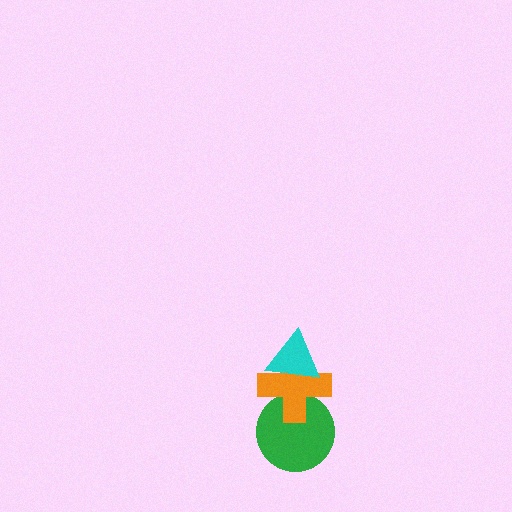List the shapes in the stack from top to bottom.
From top to bottom: the cyan triangle, the orange cross, the green circle.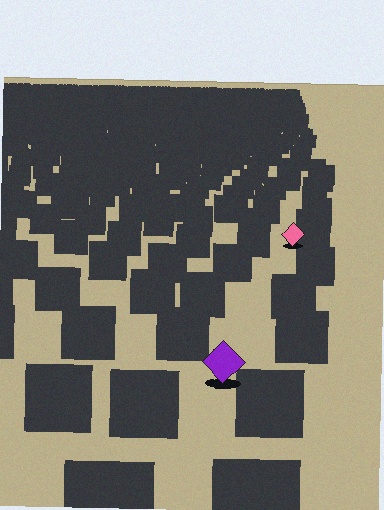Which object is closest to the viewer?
The purple diamond is closest. The texture marks near it are larger and more spread out.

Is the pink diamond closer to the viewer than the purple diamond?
No. The purple diamond is closer — you can tell from the texture gradient: the ground texture is coarser near it.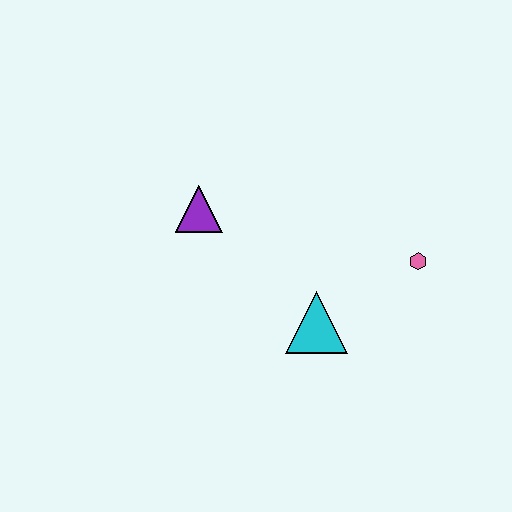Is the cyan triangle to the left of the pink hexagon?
Yes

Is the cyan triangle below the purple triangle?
Yes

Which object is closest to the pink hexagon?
The cyan triangle is closest to the pink hexagon.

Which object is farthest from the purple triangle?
The pink hexagon is farthest from the purple triangle.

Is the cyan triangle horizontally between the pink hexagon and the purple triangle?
Yes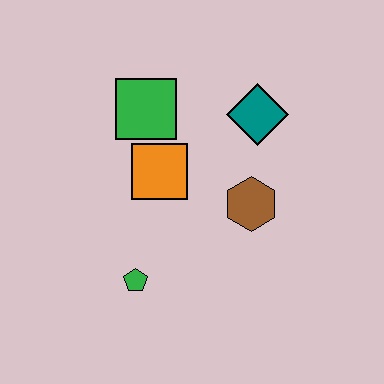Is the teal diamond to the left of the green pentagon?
No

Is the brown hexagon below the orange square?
Yes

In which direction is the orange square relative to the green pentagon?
The orange square is above the green pentagon.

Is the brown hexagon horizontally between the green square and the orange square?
No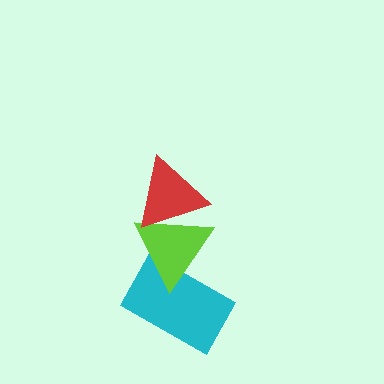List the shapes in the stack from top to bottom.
From top to bottom: the red triangle, the lime triangle, the cyan rectangle.